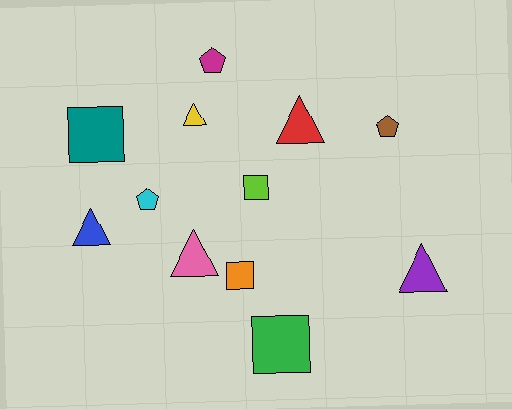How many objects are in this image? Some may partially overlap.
There are 12 objects.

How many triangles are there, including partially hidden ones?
There are 5 triangles.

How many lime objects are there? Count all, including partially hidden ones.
There is 1 lime object.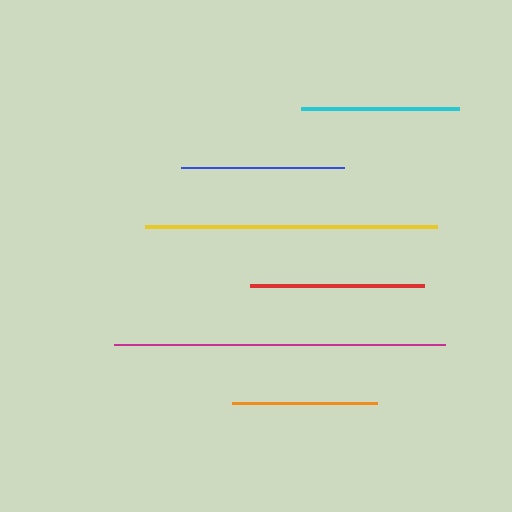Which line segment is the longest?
The magenta line is the longest at approximately 331 pixels.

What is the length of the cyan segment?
The cyan segment is approximately 158 pixels long.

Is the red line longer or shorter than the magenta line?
The magenta line is longer than the red line.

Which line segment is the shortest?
The orange line is the shortest at approximately 144 pixels.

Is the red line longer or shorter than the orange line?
The red line is longer than the orange line.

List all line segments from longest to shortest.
From longest to shortest: magenta, yellow, red, blue, cyan, orange.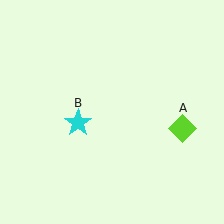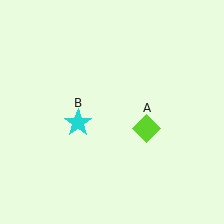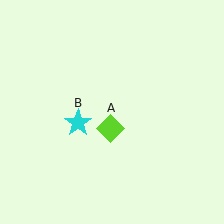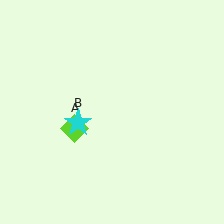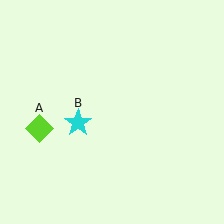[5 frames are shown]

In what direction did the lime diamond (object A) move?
The lime diamond (object A) moved left.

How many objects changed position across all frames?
1 object changed position: lime diamond (object A).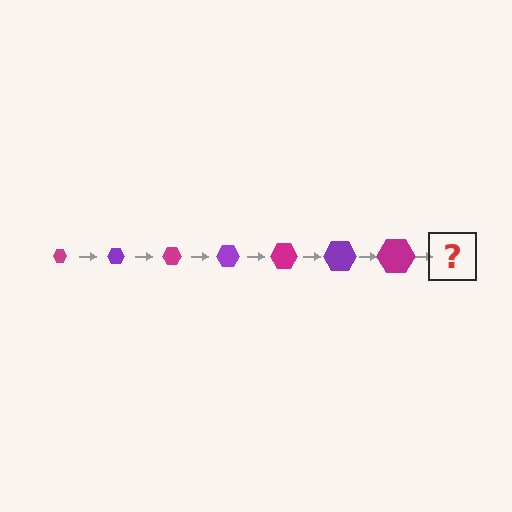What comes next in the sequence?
The next element should be a purple hexagon, larger than the previous one.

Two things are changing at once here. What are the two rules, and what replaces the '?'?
The two rules are that the hexagon grows larger each step and the color cycles through magenta and purple. The '?' should be a purple hexagon, larger than the previous one.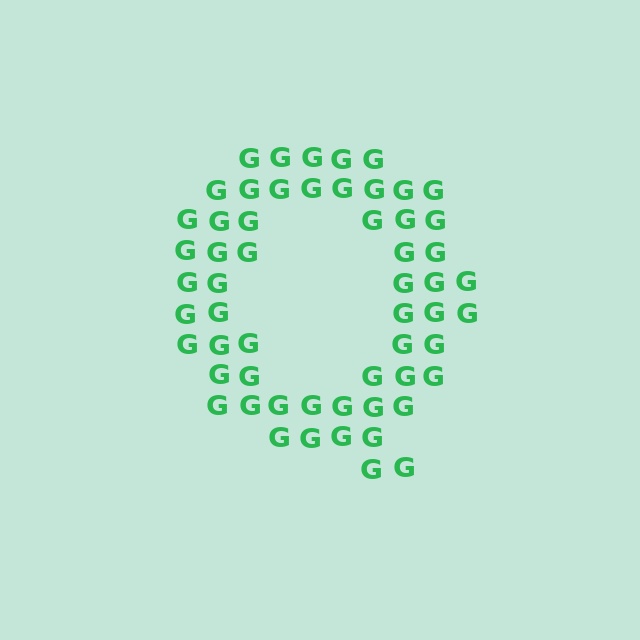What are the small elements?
The small elements are letter G's.